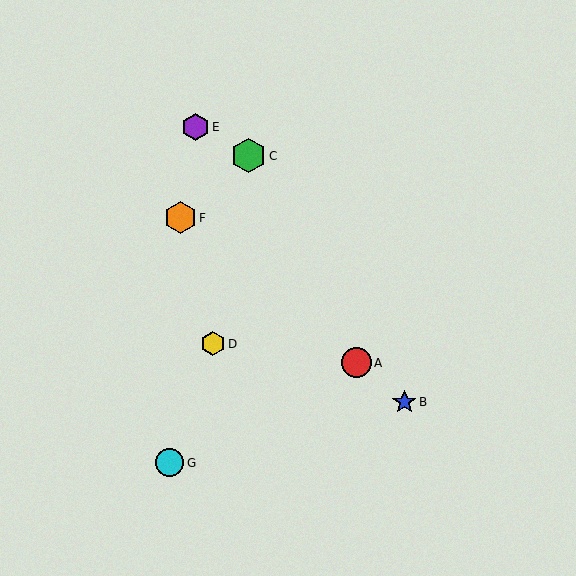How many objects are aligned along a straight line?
3 objects (A, B, F) are aligned along a straight line.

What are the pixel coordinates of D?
Object D is at (213, 344).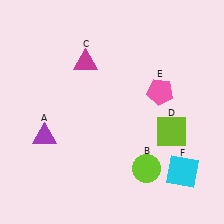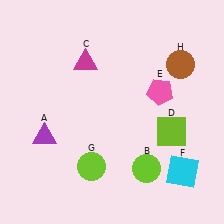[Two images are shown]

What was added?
A lime circle (G), a brown circle (H) were added in Image 2.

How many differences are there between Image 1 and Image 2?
There are 2 differences between the two images.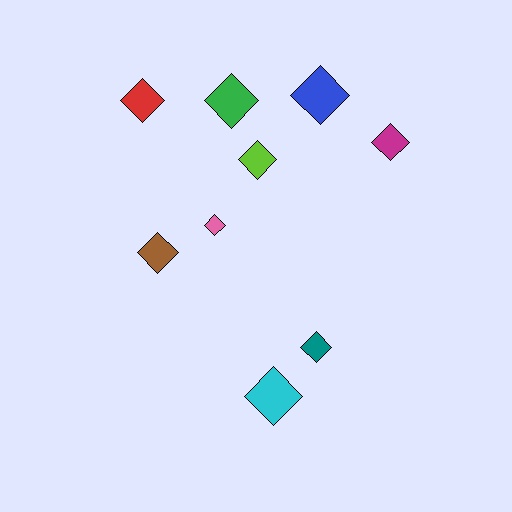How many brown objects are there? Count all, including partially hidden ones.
There is 1 brown object.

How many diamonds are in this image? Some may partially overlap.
There are 9 diamonds.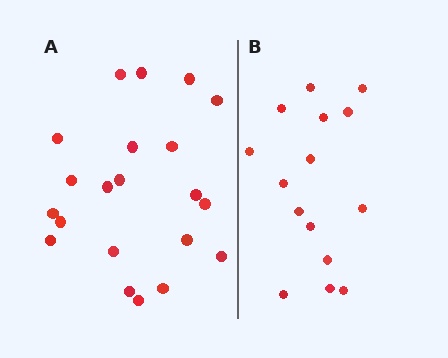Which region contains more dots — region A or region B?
Region A (the left region) has more dots.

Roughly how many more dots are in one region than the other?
Region A has about 6 more dots than region B.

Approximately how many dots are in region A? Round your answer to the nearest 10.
About 20 dots. (The exact count is 21, which rounds to 20.)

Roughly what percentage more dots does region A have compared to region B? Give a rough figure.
About 40% more.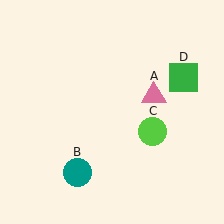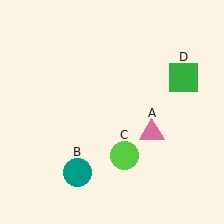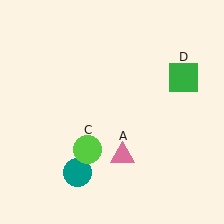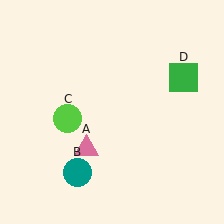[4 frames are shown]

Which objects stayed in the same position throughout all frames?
Teal circle (object B) and green square (object D) remained stationary.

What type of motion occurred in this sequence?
The pink triangle (object A), lime circle (object C) rotated clockwise around the center of the scene.